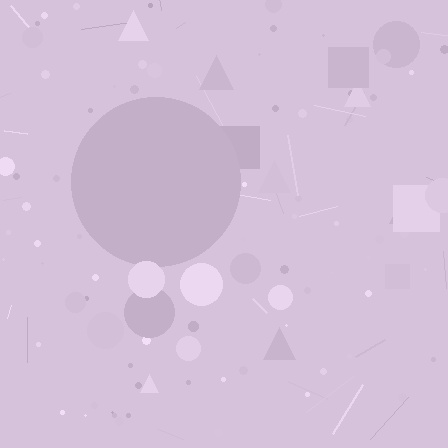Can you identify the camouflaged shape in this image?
The camouflaged shape is a circle.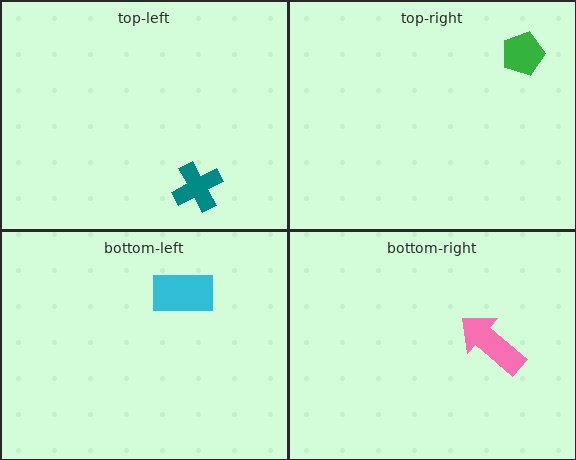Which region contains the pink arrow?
The bottom-right region.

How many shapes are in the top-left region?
1.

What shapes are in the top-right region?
The green pentagon.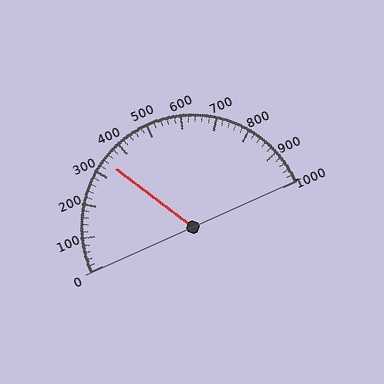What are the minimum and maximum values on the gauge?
The gauge ranges from 0 to 1000.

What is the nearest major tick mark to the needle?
The nearest major tick mark is 300.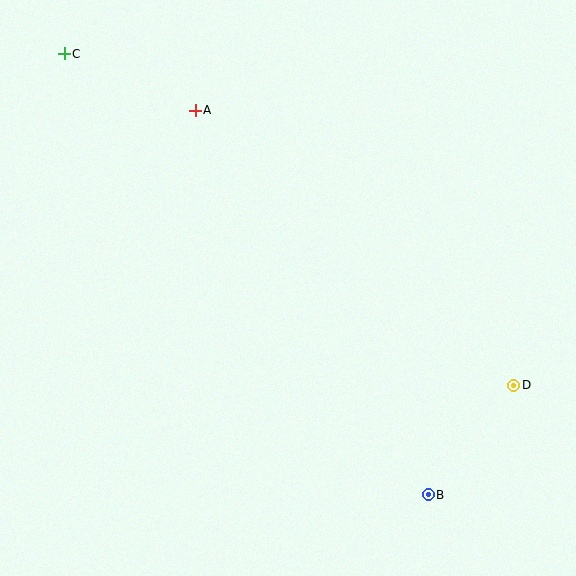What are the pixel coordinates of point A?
Point A is at (195, 110).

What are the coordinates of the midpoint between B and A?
The midpoint between B and A is at (312, 303).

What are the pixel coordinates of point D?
Point D is at (514, 385).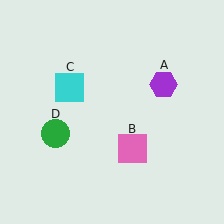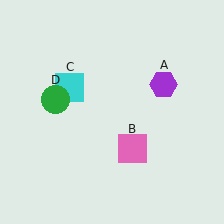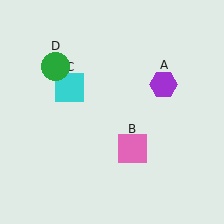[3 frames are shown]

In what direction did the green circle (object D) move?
The green circle (object D) moved up.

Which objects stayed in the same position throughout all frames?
Purple hexagon (object A) and pink square (object B) and cyan square (object C) remained stationary.